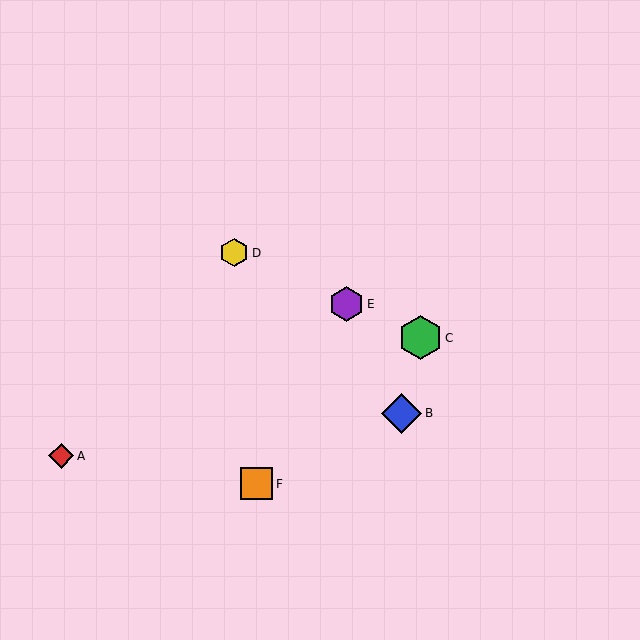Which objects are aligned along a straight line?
Objects C, D, E are aligned along a straight line.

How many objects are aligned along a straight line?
3 objects (C, D, E) are aligned along a straight line.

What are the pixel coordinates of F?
Object F is at (257, 484).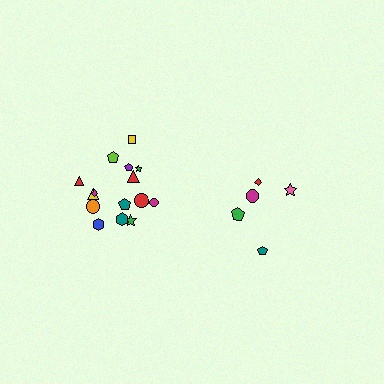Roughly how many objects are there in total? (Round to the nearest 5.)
Roughly 20 objects in total.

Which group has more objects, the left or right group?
The left group.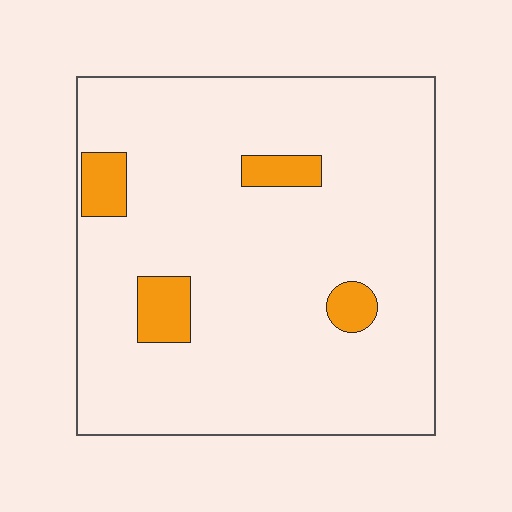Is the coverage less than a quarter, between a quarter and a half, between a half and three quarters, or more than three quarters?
Less than a quarter.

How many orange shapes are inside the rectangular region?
4.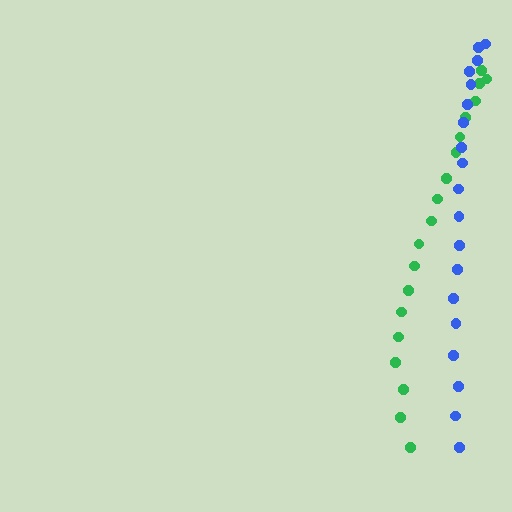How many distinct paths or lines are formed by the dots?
There are 2 distinct paths.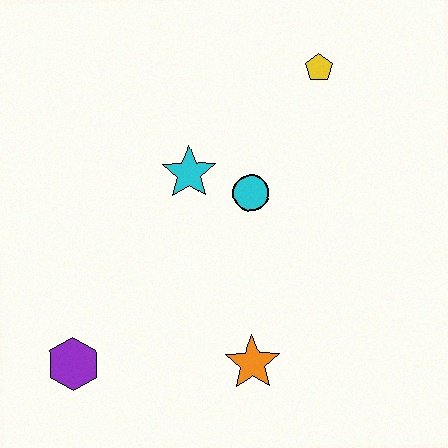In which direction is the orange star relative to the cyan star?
The orange star is below the cyan star.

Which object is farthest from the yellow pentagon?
The purple hexagon is farthest from the yellow pentagon.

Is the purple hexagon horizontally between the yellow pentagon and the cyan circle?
No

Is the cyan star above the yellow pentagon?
No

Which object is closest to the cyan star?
The cyan circle is closest to the cyan star.